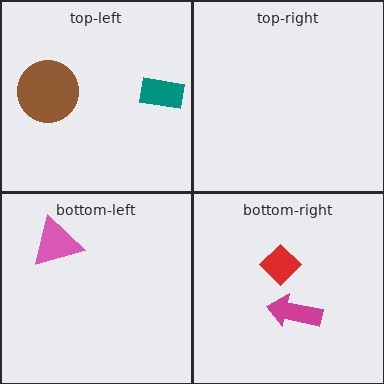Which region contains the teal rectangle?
The top-left region.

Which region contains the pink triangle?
The bottom-left region.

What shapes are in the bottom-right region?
The magenta arrow, the red diamond.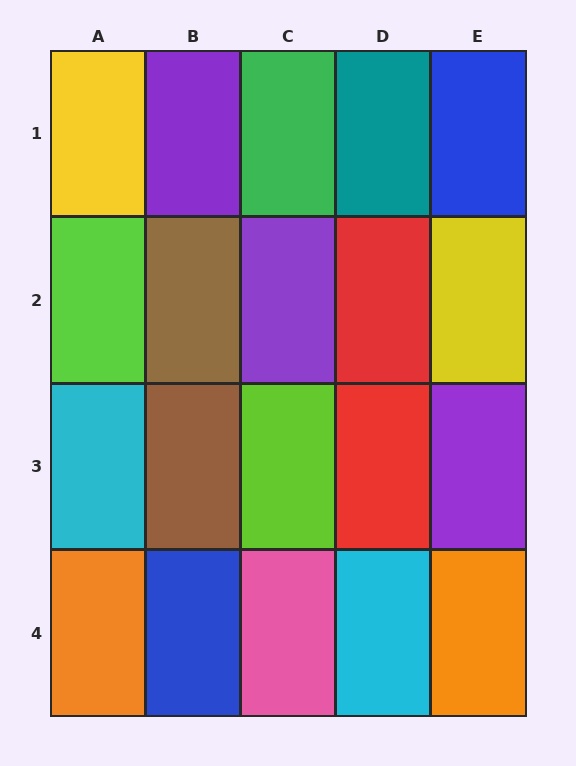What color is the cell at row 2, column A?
Lime.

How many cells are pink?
1 cell is pink.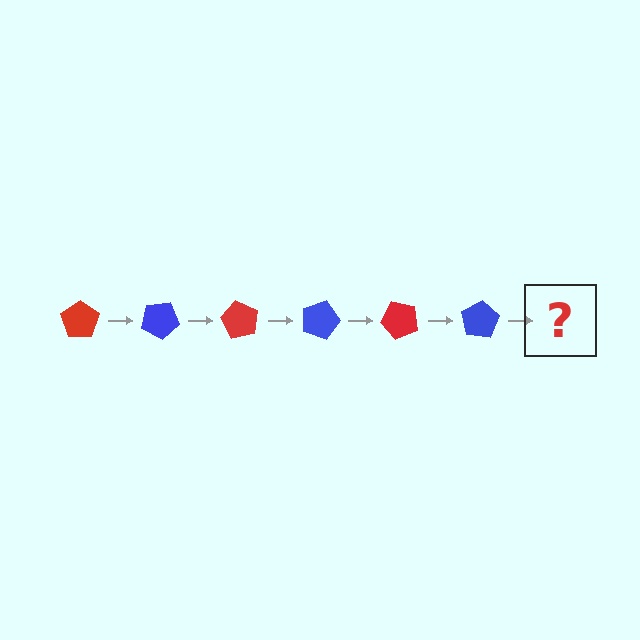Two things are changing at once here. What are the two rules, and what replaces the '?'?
The two rules are that it rotates 30 degrees each step and the color cycles through red and blue. The '?' should be a red pentagon, rotated 180 degrees from the start.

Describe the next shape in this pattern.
It should be a red pentagon, rotated 180 degrees from the start.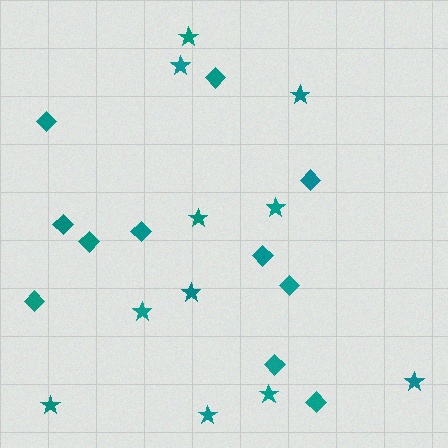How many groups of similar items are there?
There are 2 groups: one group of stars (11) and one group of diamonds (11).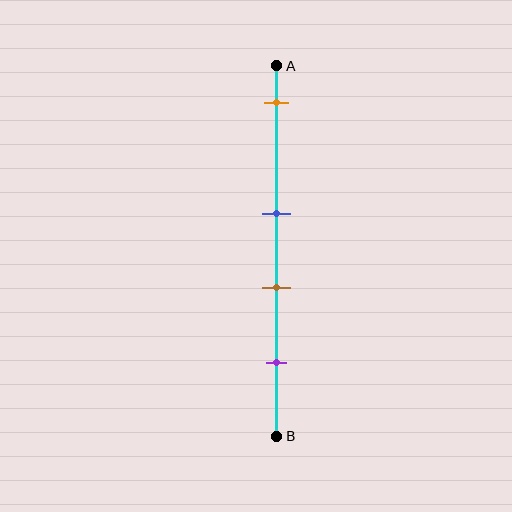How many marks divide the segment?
There are 4 marks dividing the segment.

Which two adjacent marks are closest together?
The blue and brown marks are the closest adjacent pair.